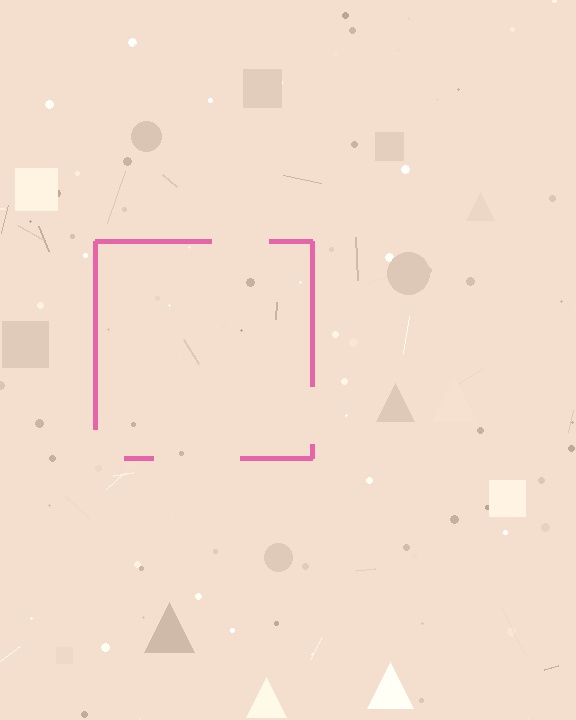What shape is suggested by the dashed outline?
The dashed outline suggests a square.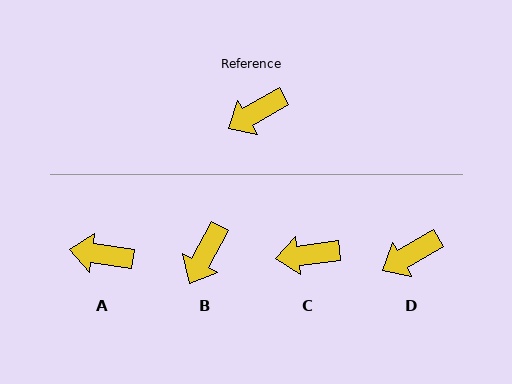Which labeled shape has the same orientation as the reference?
D.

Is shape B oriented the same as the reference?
No, it is off by about 32 degrees.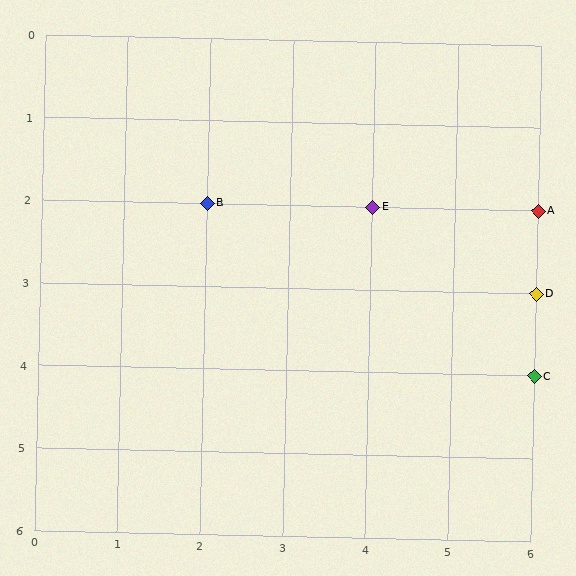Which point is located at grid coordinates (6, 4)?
Point C is at (6, 4).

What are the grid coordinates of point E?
Point E is at grid coordinates (4, 2).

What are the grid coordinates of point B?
Point B is at grid coordinates (2, 2).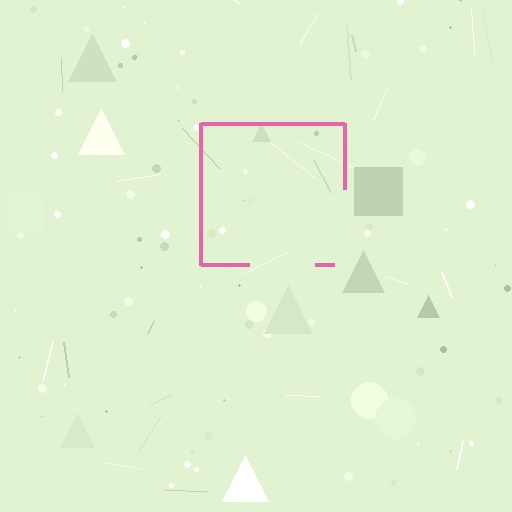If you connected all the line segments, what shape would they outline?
They would outline a square.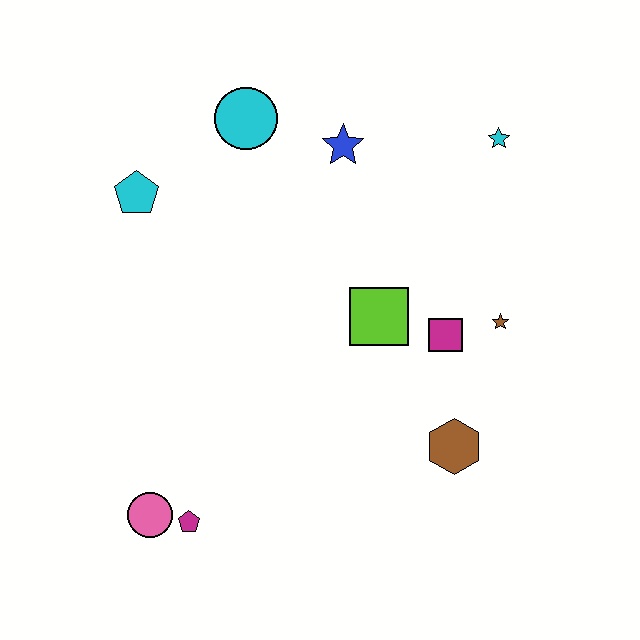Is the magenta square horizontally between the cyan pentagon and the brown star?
Yes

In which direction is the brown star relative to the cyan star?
The brown star is below the cyan star.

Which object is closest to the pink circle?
The magenta pentagon is closest to the pink circle.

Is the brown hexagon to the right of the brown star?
No